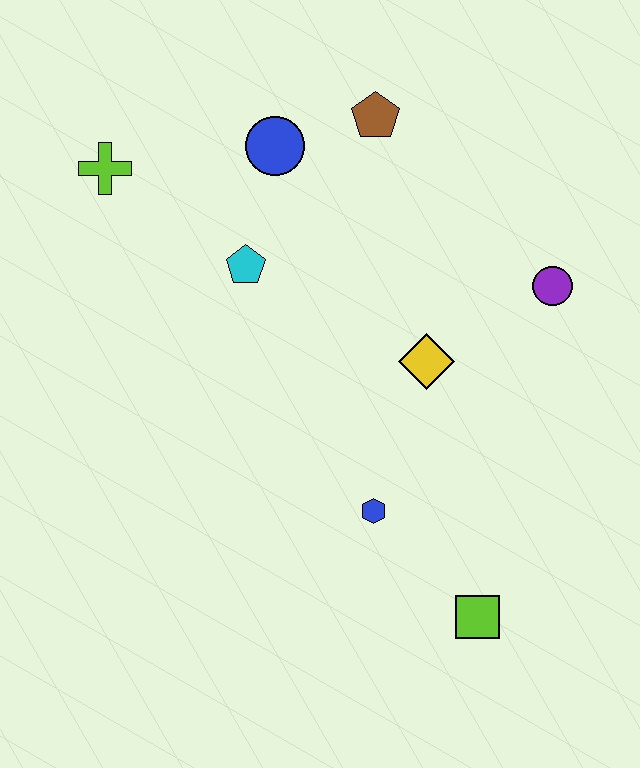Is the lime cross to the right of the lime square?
No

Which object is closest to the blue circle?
The brown pentagon is closest to the blue circle.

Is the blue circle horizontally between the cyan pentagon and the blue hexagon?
Yes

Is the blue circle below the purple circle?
No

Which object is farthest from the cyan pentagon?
The lime square is farthest from the cyan pentagon.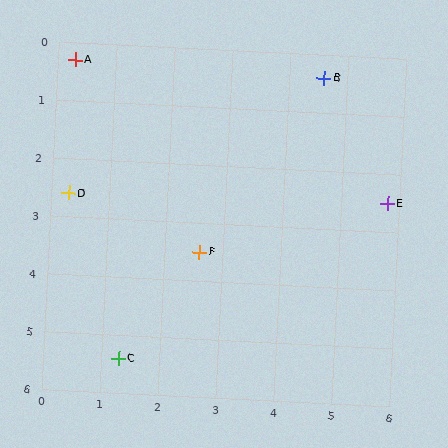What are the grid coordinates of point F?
Point F is at approximately (2.6, 3.5).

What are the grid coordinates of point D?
Point D is at approximately (0.3, 2.6).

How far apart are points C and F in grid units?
Points C and F are about 2.3 grid units apart.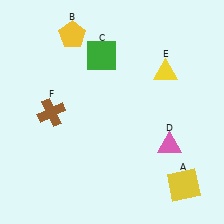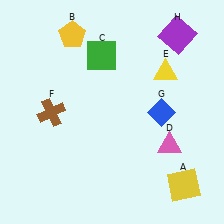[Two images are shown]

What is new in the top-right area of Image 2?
A purple square (H) was added in the top-right area of Image 2.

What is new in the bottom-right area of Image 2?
A blue diamond (G) was added in the bottom-right area of Image 2.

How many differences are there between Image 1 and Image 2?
There are 2 differences between the two images.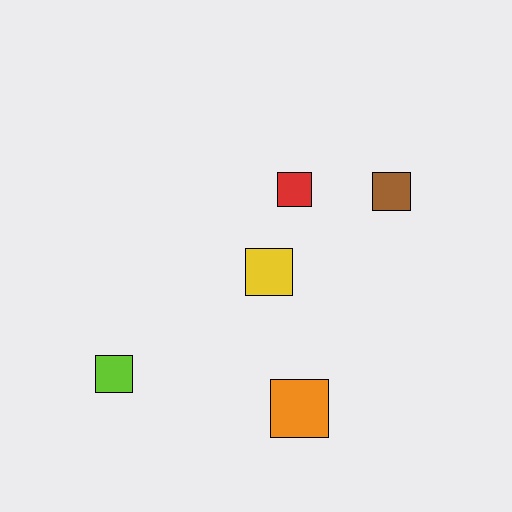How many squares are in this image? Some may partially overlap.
There are 5 squares.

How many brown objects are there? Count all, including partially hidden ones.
There is 1 brown object.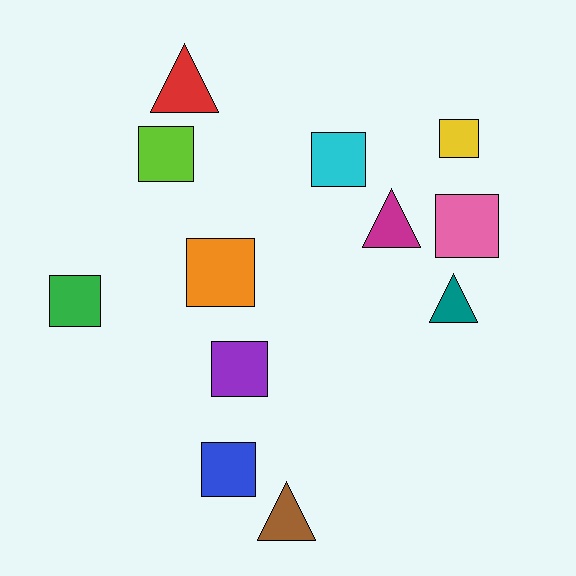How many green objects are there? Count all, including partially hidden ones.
There is 1 green object.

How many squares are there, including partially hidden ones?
There are 8 squares.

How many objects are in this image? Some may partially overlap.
There are 12 objects.